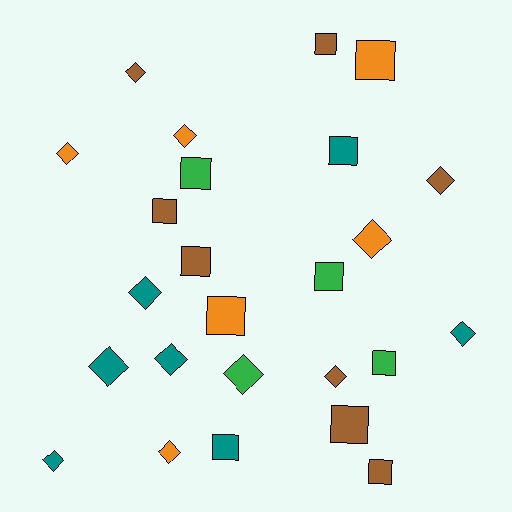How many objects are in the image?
There are 25 objects.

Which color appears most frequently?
Brown, with 8 objects.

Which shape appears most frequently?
Diamond, with 13 objects.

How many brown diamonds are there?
There are 3 brown diamonds.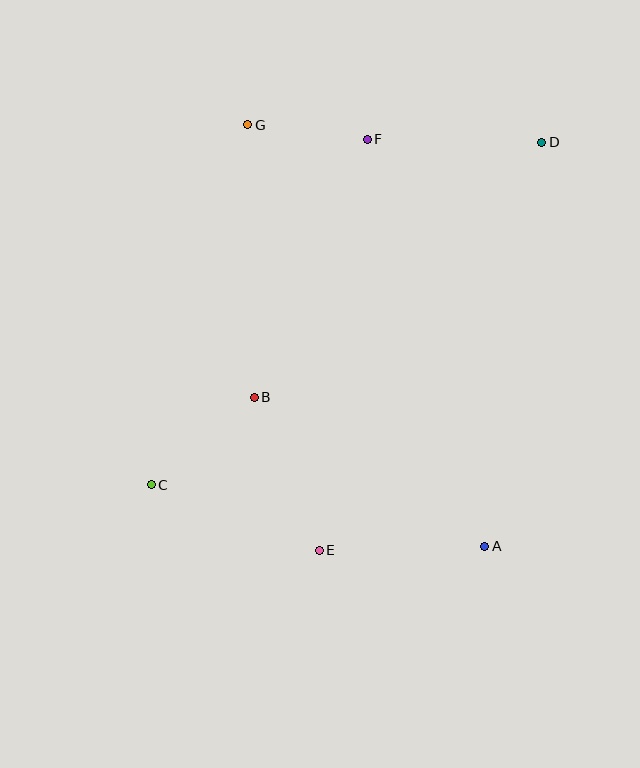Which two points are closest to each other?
Points F and G are closest to each other.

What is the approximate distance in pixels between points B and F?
The distance between B and F is approximately 281 pixels.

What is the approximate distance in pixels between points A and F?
The distance between A and F is approximately 423 pixels.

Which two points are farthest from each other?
Points C and D are farthest from each other.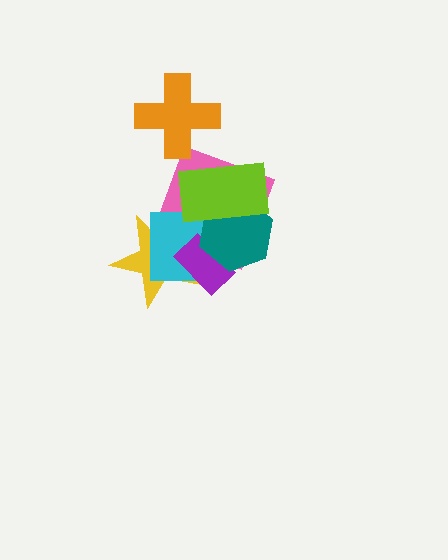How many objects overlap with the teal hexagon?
4 objects overlap with the teal hexagon.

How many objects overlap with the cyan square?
5 objects overlap with the cyan square.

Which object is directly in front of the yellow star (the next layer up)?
The pink square is directly in front of the yellow star.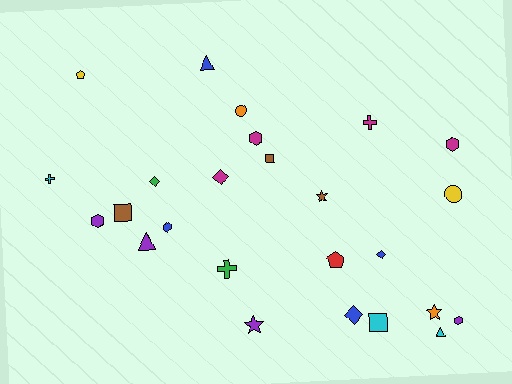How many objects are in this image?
There are 25 objects.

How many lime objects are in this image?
There are no lime objects.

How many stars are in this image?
There are 3 stars.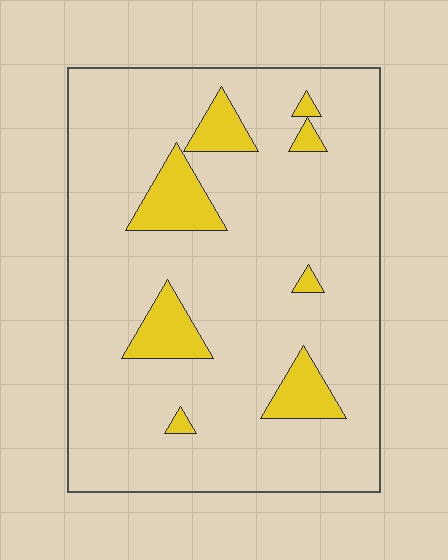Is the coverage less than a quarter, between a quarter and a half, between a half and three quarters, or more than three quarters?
Less than a quarter.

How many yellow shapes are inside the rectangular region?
8.